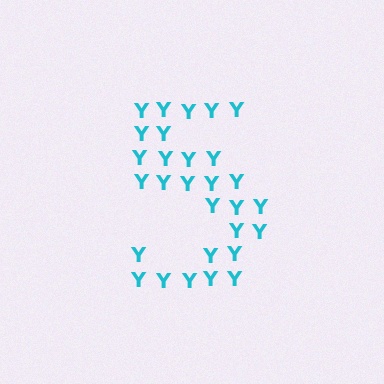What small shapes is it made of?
It is made of small letter Y's.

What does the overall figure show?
The overall figure shows the digit 5.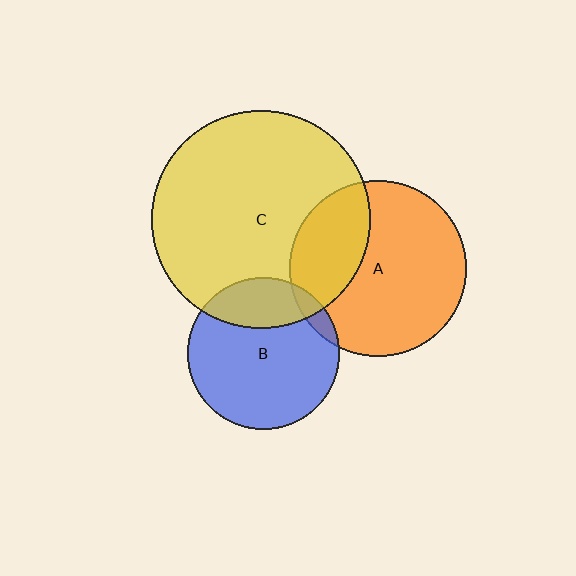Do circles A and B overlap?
Yes.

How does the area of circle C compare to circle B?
Approximately 2.1 times.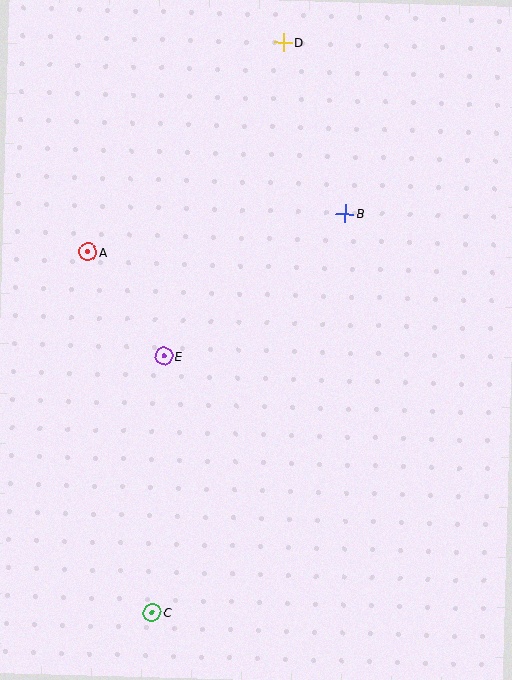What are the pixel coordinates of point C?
Point C is at (152, 613).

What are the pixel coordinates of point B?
Point B is at (345, 214).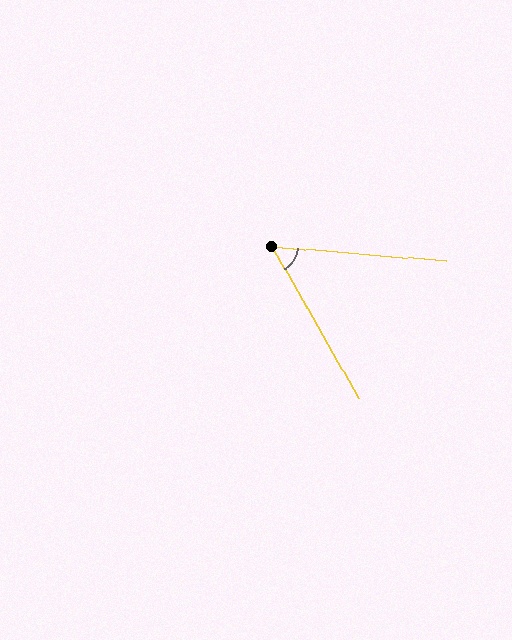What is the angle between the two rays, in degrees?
Approximately 56 degrees.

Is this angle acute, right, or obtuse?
It is acute.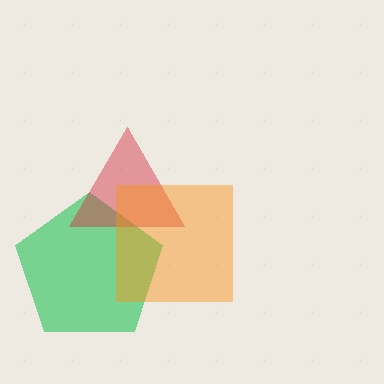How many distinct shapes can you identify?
There are 3 distinct shapes: a green pentagon, a red triangle, an orange square.